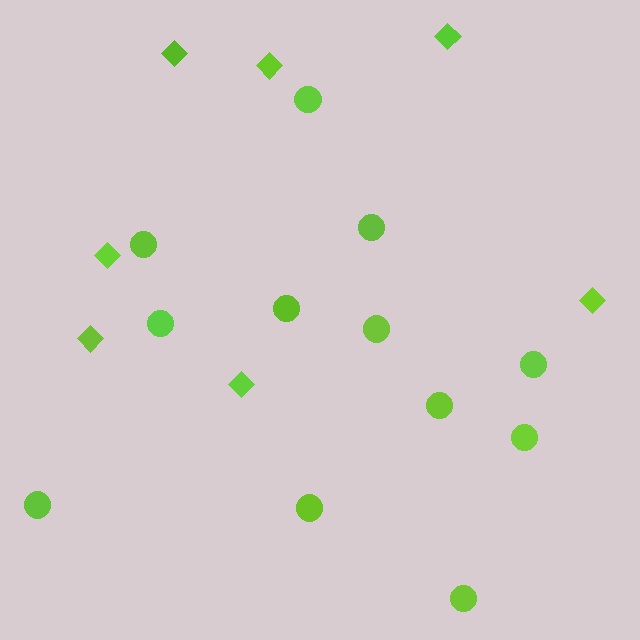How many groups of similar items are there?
There are 2 groups: one group of circles (12) and one group of diamonds (7).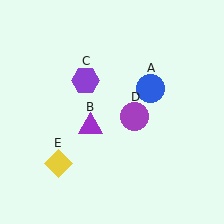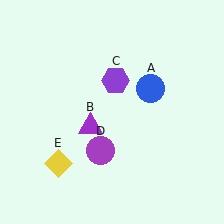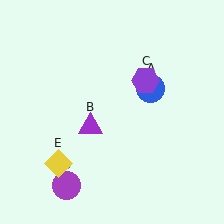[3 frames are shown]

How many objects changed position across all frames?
2 objects changed position: purple hexagon (object C), purple circle (object D).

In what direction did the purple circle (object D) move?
The purple circle (object D) moved down and to the left.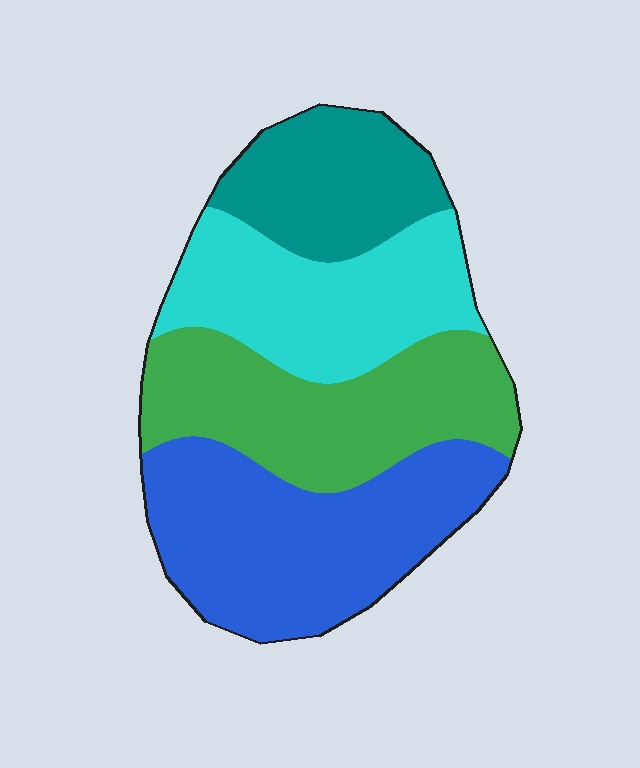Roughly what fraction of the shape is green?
Green covers roughly 25% of the shape.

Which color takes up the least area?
Teal, at roughly 15%.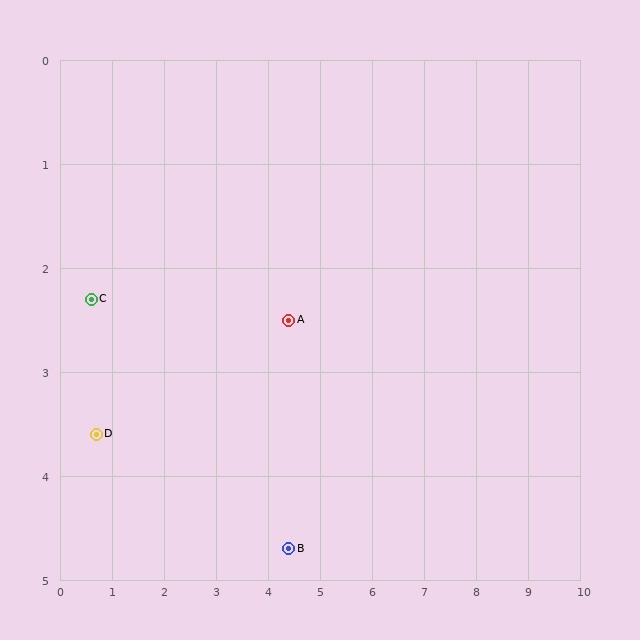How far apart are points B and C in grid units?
Points B and C are about 4.5 grid units apart.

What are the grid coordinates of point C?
Point C is at approximately (0.6, 2.3).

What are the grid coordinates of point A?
Point A is at approximately (4.4, 2.5).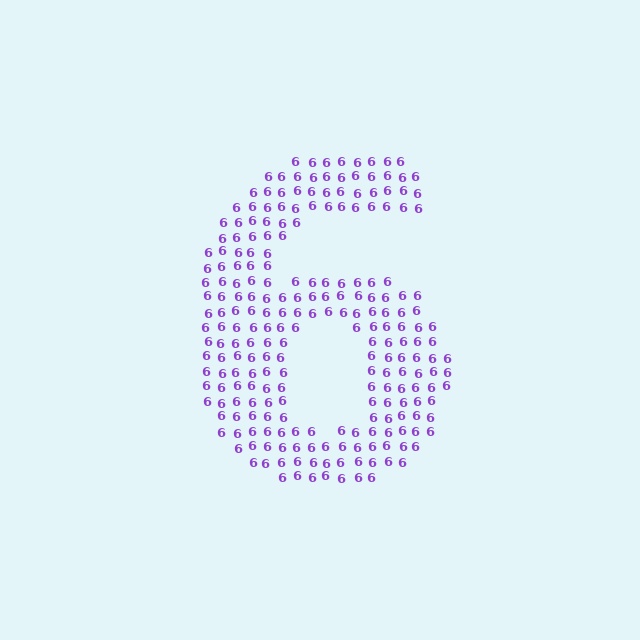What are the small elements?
The small elements are digit 6's.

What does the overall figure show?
The overall figure shows the digit 6.